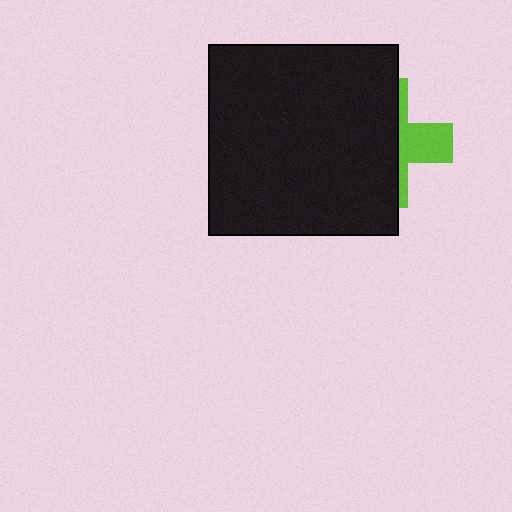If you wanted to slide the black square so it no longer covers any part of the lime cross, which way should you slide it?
Slide it left — that is the most direct way to separate the two shapes.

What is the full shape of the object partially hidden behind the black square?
The partially hidden object is a lime cross.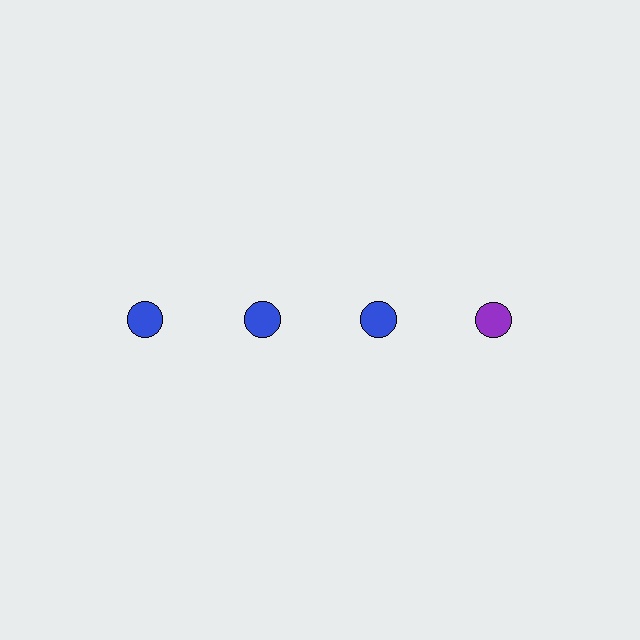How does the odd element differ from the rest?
It has a different color: purple instead of blue.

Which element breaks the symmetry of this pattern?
The purple circle in the top row, second from right column breaks the symmetry. All other shapes are blue circles.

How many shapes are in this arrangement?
There are 4 shapes arranged in a grid pattern.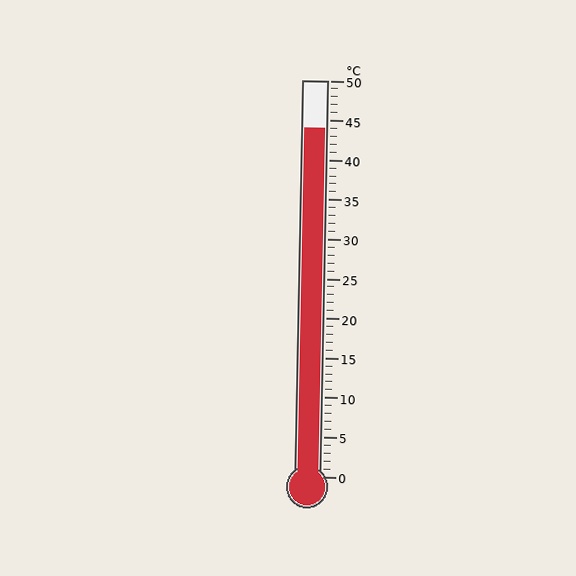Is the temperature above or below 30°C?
The temperature is above 30°C.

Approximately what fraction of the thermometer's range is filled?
The thermometer is filled to approximately 90% of its range.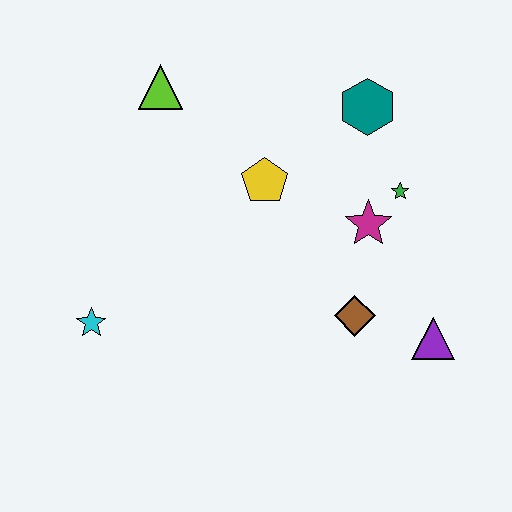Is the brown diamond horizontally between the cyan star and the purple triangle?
Yes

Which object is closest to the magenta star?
The green star is closest to the magenta star.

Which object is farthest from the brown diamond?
The lime triangle is farthest from the brown diamond.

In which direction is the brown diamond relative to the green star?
The brown diamond is below the green star.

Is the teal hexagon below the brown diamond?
No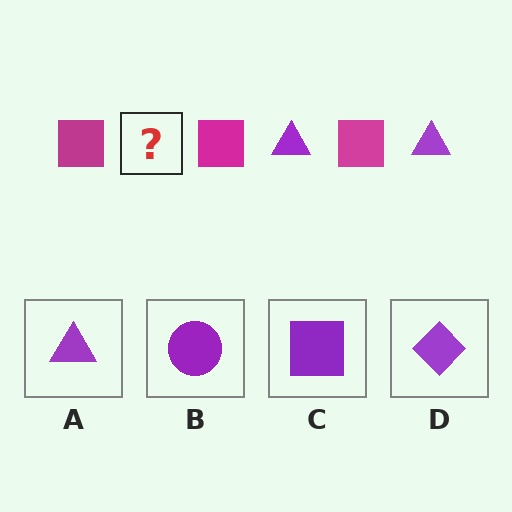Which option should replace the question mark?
Option A.